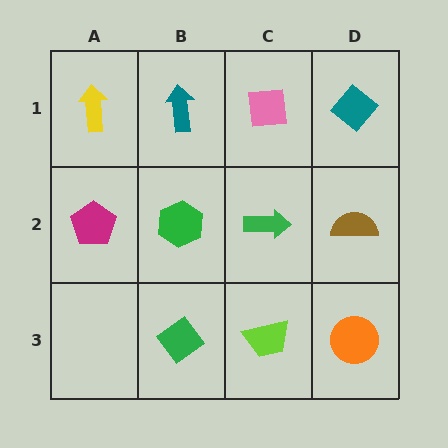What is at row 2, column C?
A green arrow.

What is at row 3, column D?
An orange circle.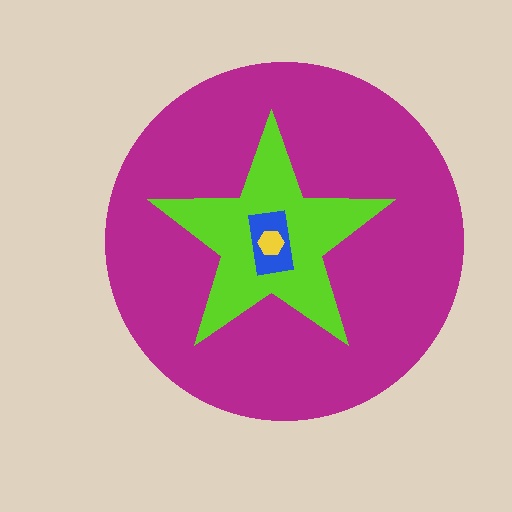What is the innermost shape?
The yellow hexagon.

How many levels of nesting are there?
4.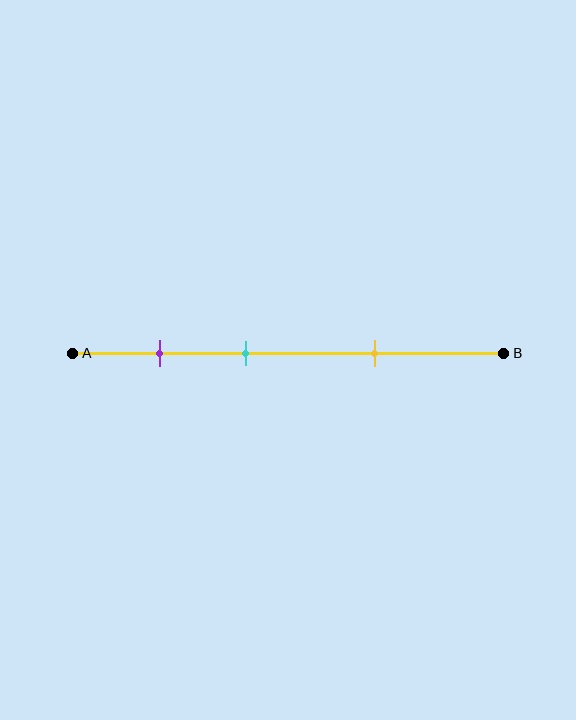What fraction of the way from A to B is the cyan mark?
The cyan mark is approximately 40% (0.4) of the way from A to B.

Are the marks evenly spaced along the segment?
Yes, the marks are approximately evenly spaced.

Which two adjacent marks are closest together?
The purple and cyan marks are the closest adjacent pair.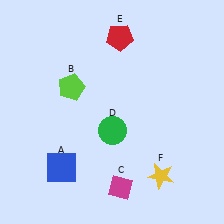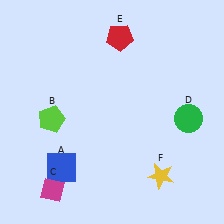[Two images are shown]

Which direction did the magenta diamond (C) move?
The magenta diamond (C) moved left.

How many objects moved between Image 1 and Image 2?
3 objects moved between the two images.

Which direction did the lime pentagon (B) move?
The lime pentagon (B) moved down.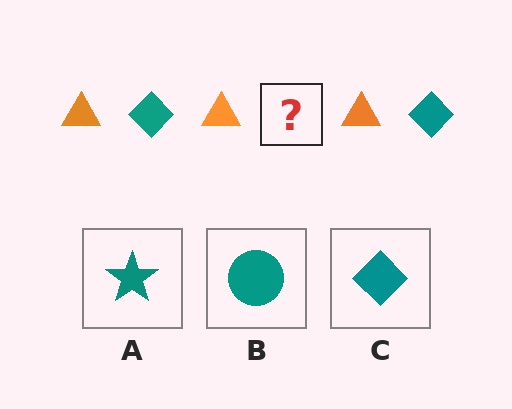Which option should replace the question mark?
Option C.